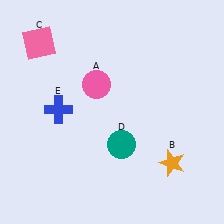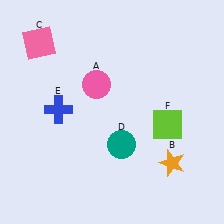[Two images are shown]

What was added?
A lime square (F) was added in Image 2.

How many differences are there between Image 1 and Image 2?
There is 1 difference between the two images.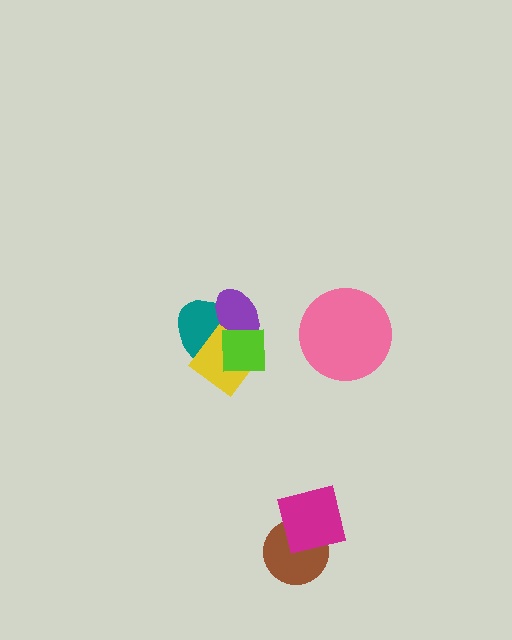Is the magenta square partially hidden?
No, no other shape covers it.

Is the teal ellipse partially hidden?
Yes, it is partially covered by another shape.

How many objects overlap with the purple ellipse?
3 objects overlap with the purple ellipse.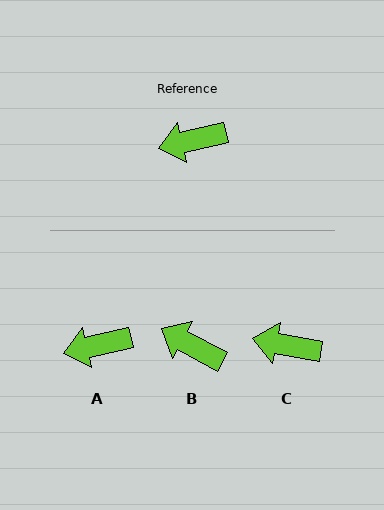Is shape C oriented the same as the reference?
No, it is off by about 24 degrees.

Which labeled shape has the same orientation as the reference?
A.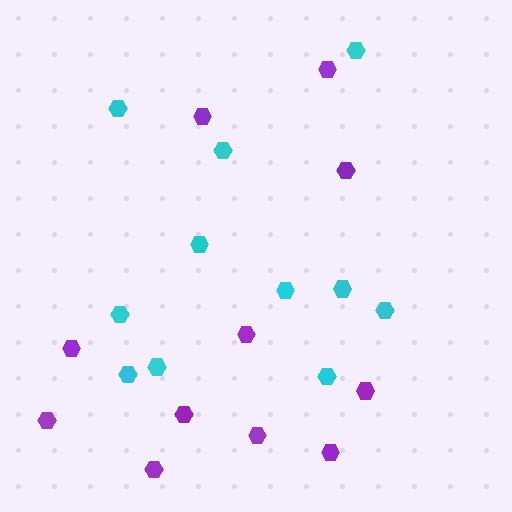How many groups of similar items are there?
There are 2 groups: one group of cyan hexagons (11) and one group of purple hexagons (11).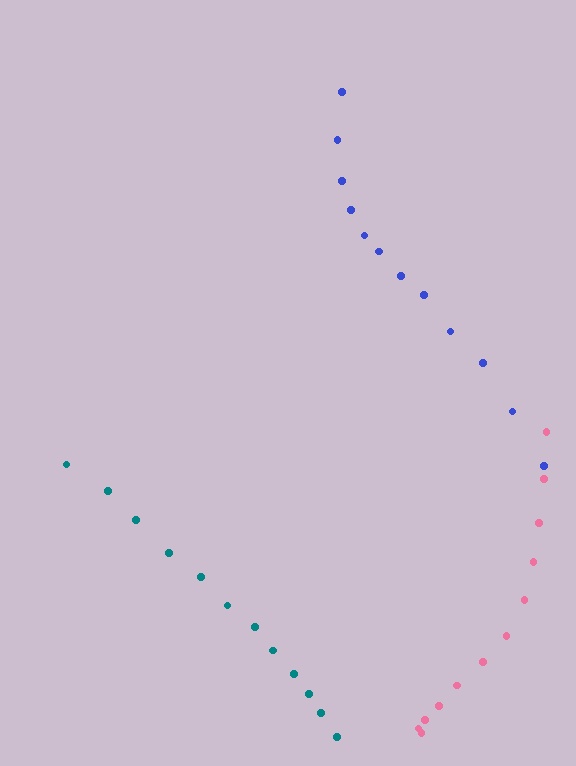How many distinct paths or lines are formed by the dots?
There are 3 distinct paths.